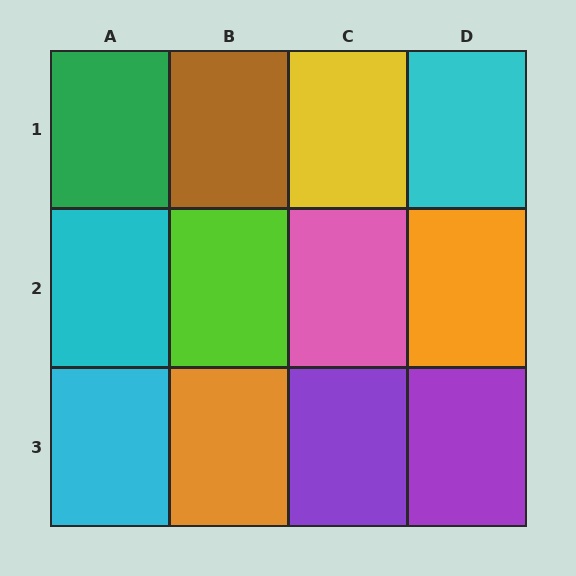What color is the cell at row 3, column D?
Purple.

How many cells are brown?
1 cell is brown.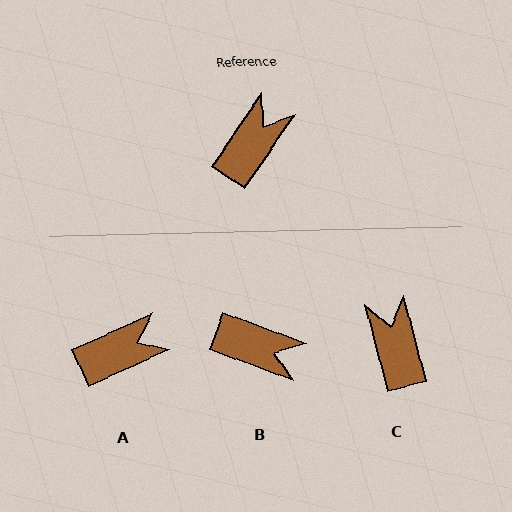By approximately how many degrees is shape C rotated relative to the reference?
Approximately 49 degrees counter-clockwise.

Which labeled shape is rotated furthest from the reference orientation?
B, about 76 degrees away.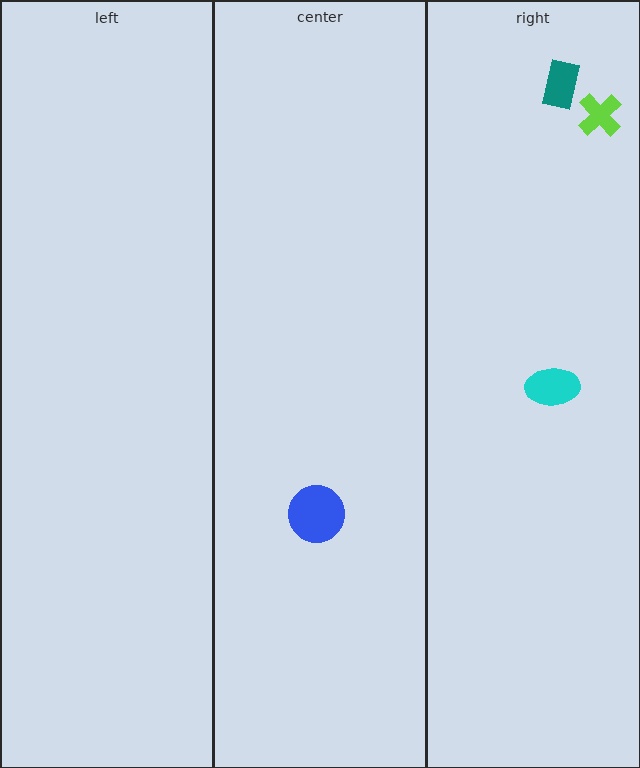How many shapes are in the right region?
3.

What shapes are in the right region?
The cyan ellipse, the teal rectangle, the lime cross.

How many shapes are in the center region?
1.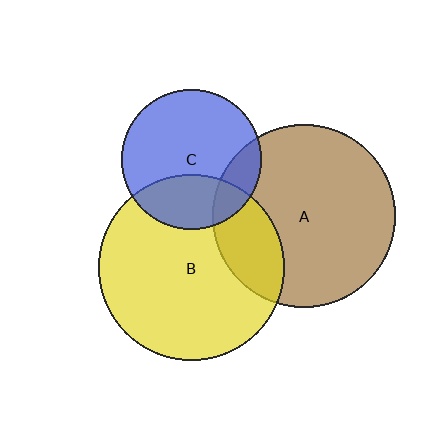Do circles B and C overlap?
Yes.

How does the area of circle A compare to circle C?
Approximately 1.7 times.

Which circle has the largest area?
Circle B (yellow).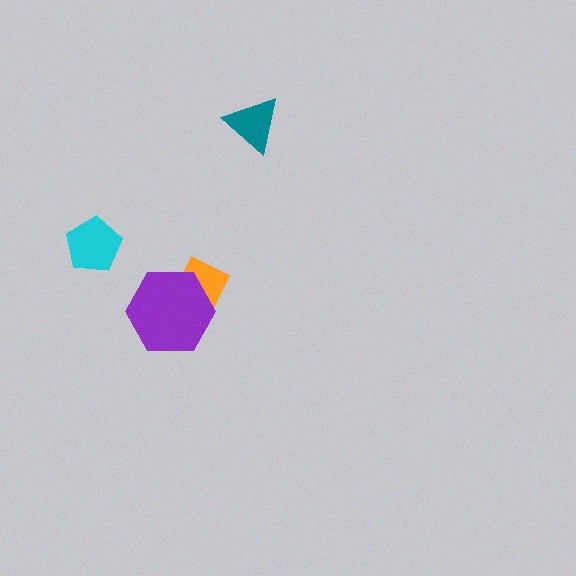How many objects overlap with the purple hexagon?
1 object overlaps with the purple hexagon.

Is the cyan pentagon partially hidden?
No, no other shape covers it.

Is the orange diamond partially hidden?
Yes, it is partially covered by another shape.